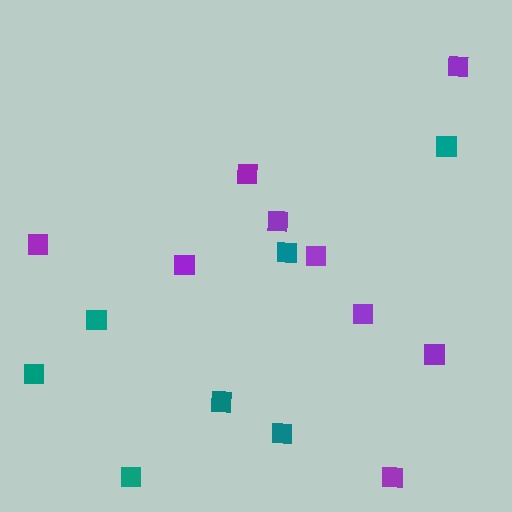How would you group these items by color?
There are 2 groups: one group of purple squares (9) and one group of teal squares (7).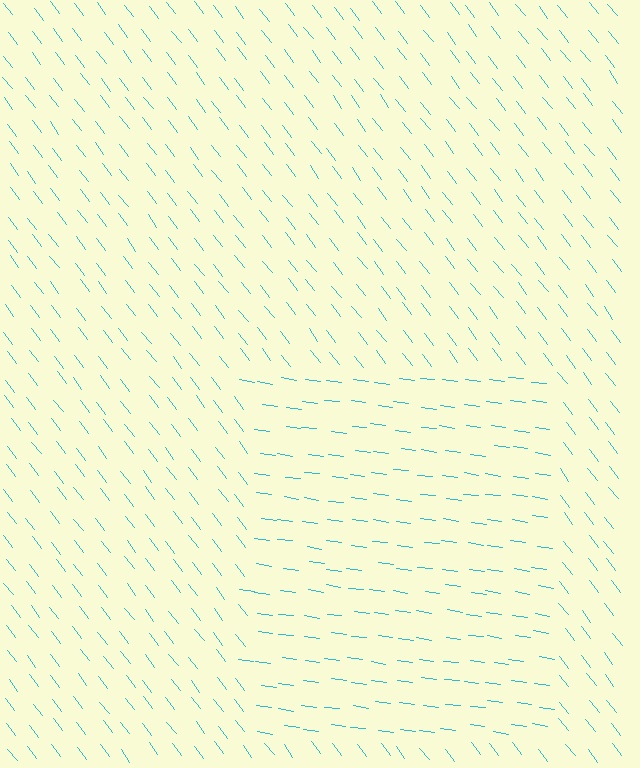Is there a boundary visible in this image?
Yes, there is a texture boundary formed by a change in line orientation.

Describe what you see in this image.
The image is filled with small cyan line segments. A rectangle region in the image has lines oriented differently from the surrounding lines, creating a visible texture boundary.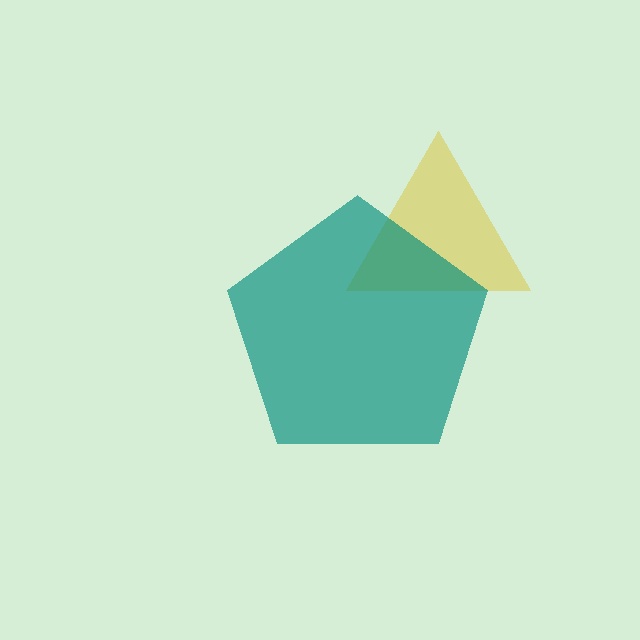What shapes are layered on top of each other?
The layered shapes are: a yellow triangle, a teal pentagon.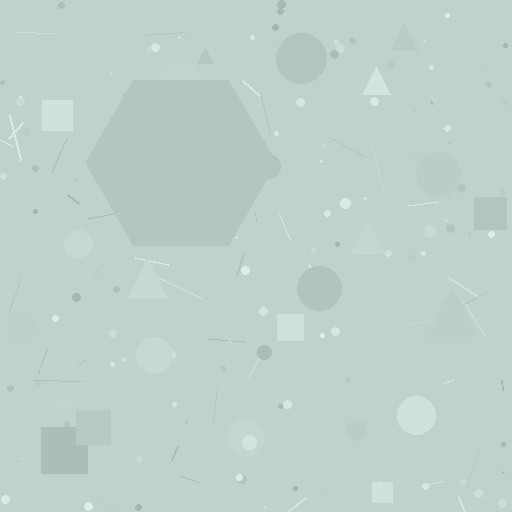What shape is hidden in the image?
A hexagon is hidden in the image.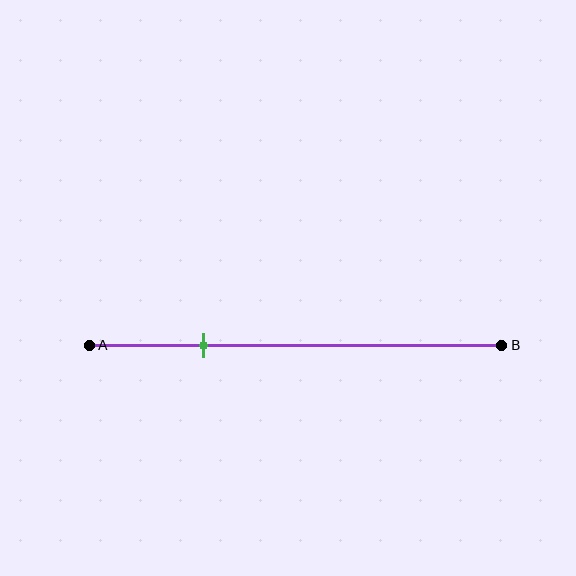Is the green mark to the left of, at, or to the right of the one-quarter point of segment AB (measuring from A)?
The green mark is approximately at the one-quarter point of segment AB.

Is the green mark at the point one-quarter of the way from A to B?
Yes, the mark is approximately at the one-quarter point.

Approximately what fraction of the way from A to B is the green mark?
The green mark is approximately 30% of the way from A to B.